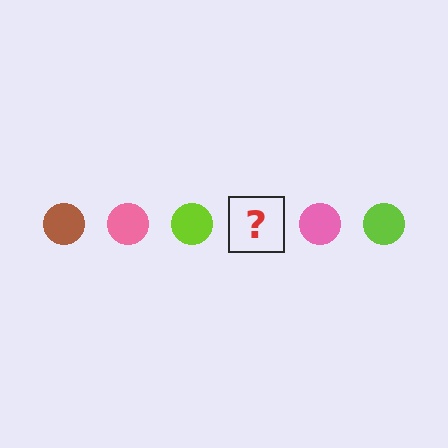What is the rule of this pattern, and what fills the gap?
The rule is that the pattern cycles through brown, pink, lime circles. The gap should be filled with a brown circle.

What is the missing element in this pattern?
The missing element is a brown circle.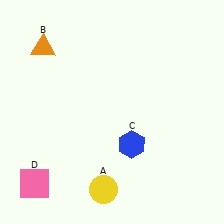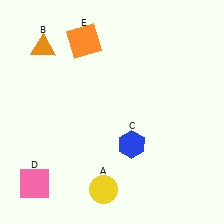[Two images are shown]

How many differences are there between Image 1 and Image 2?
There is 1 difference between the two images.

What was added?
An orange square (E) was added in Image 2.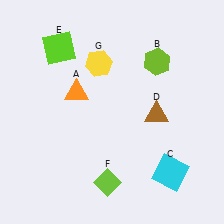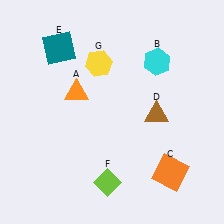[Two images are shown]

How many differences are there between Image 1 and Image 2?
There are 3 differences between the two images.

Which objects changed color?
B changed from lime to cyan. C changed from cyan to orange. E changed from lime to teal.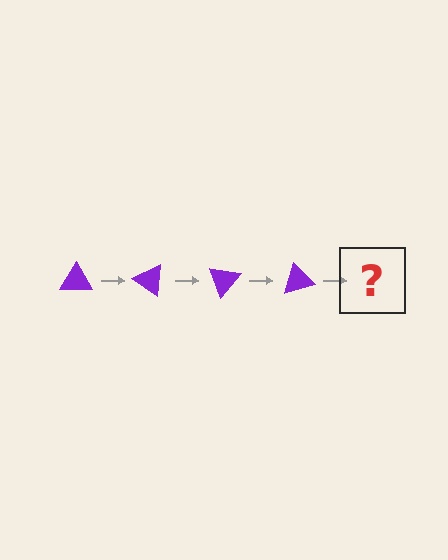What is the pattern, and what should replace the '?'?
The pattern is that the triangle rotates 35 degrees each step. The '?' should be a purple triangle rotated 140 degrees.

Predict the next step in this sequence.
The next step is a purple triangle rotated 140 degrees.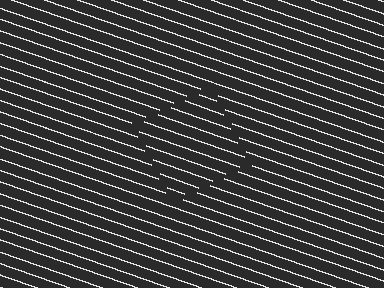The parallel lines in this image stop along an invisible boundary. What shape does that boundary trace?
An illusory square. The interior of the shape contains the same grating, shifted by half a period — the contour is defined by the phase discontinuity where line-ends from the inner and outer gratings abut.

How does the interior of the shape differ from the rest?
The interior of the shape contains the same grating, shifted by half a period — the contour is defined by the phase discontinuity where line-ends from the inner and outer gratings abut.